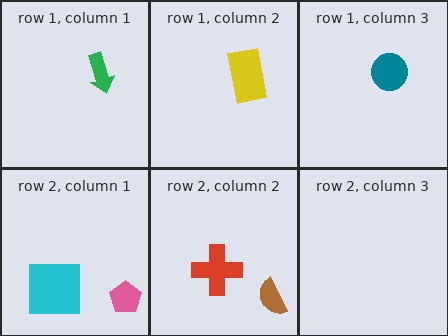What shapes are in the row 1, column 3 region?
The teal circle.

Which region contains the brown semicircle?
The row 2, column 2 region.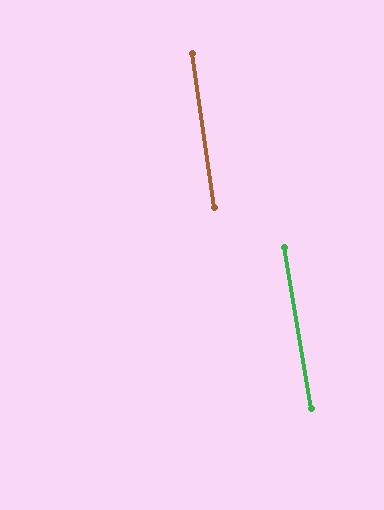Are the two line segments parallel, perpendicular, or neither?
Parallel — their directions differ by only 1.4°.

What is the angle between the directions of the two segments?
Approximately 1 degree.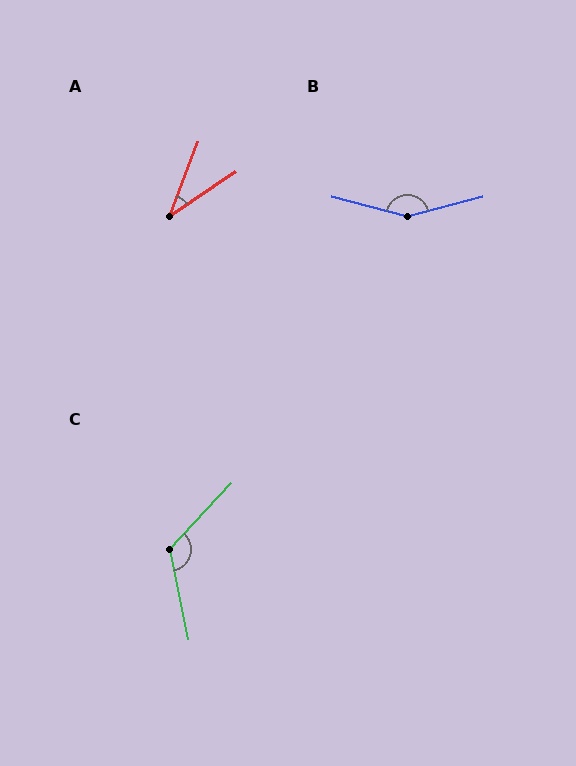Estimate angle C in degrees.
Approximately 125 degrees.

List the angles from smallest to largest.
A (35°), C (125°), B (150°).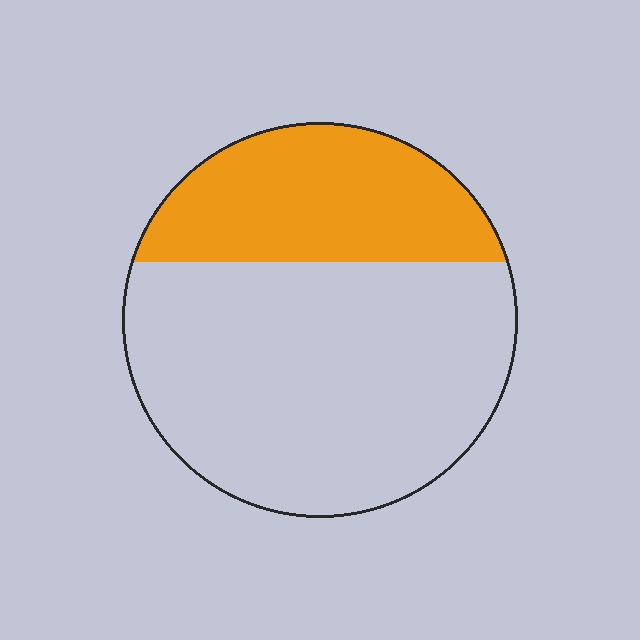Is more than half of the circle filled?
No.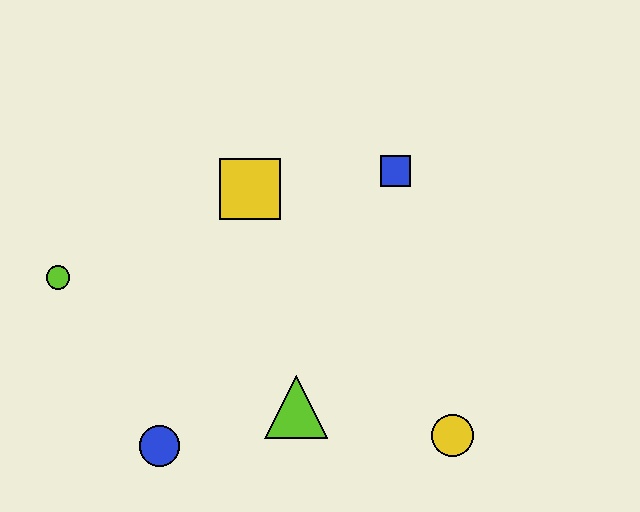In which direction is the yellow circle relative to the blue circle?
The yellow circle is to the right of the blue circle.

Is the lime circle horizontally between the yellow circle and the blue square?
No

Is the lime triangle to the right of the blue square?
No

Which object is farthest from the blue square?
The blue circle is farthest from the blue square.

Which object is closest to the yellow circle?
The lime triangle is closest to the yellow circle.